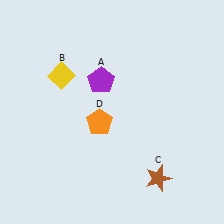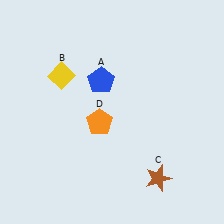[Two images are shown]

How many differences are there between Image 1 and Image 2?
There is 1 difference between the two images.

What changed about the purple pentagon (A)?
In Image 1, A is purple. In Image 2, it changed to blue.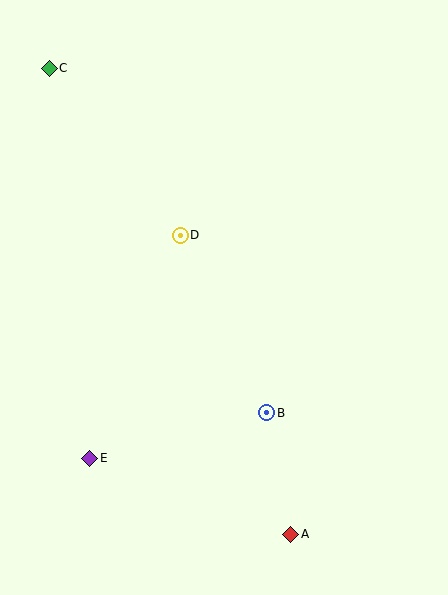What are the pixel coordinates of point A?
Point A is at (291, 534).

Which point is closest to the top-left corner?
Point C is closest to the top-left corner.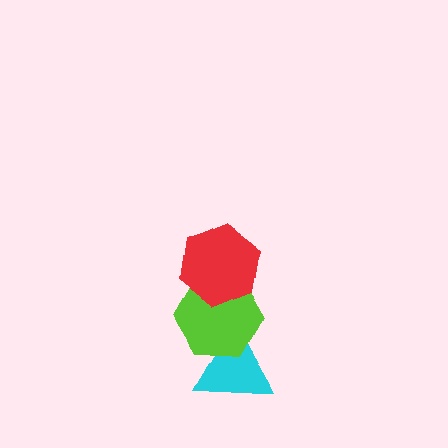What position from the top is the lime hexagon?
The lime hexagon is 2nd from the top.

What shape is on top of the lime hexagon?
The red hexagon is on top of the lime hexagon.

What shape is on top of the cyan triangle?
The lime hexagon is on top of the cyan triangle.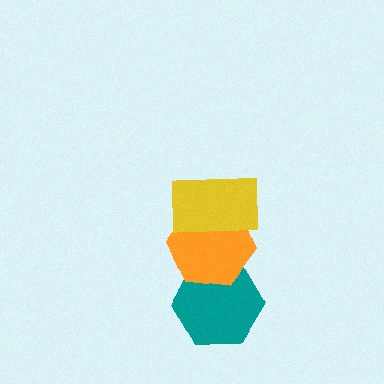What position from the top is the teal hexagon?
The teal hexagon is 3rd from the top.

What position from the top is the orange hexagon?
The orange hexagon is 2nd from the top.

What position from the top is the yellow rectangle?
The yellow rectangle is 1st from the top.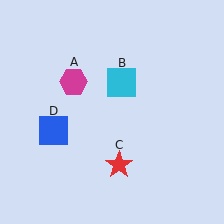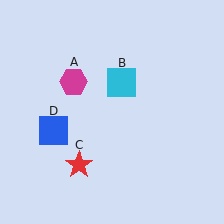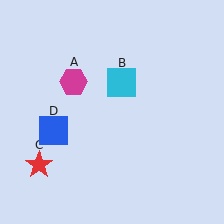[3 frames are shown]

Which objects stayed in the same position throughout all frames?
Magenta hexagon (object A) and cyan square (object B) and blue square (object D) remained stationary.